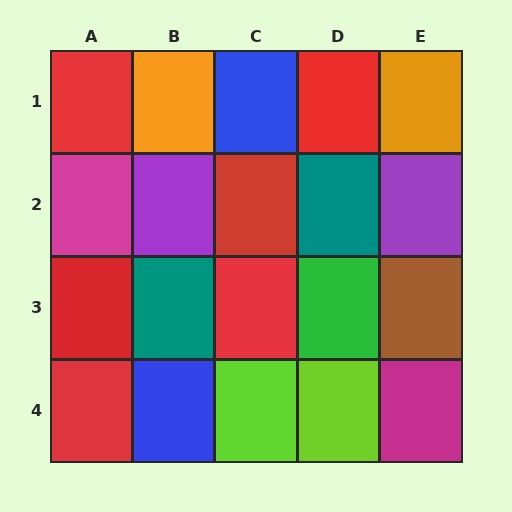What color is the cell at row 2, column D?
Teal.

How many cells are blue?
2 cells are blue.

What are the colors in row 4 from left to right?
Red, blue, lime, lime, magenta.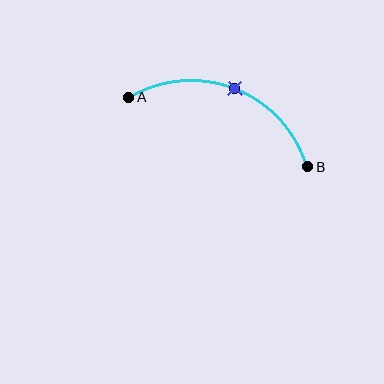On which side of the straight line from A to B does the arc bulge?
The arc bulges above the straight line connecting A and B.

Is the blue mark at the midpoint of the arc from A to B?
Yes. The blue mark lies on the arc at equal arc-length from both A and B — it is the arc midpoint.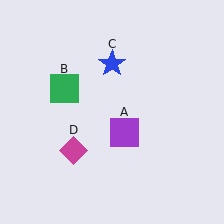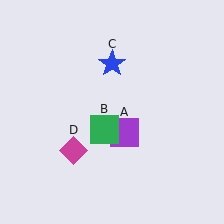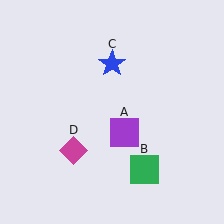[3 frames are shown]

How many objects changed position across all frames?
1 object changed position: green square (object B).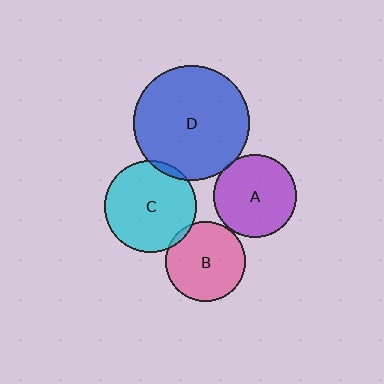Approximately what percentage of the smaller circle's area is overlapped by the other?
Approximately 5%.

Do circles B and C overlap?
Yes.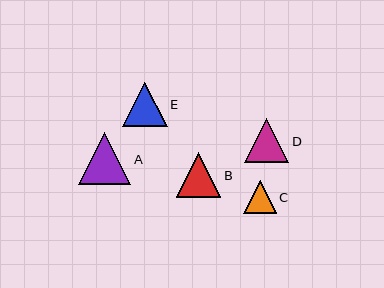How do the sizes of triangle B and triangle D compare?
Triangle B and triangle D are approximately the same size.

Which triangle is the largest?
Triangle A is the largest with a size of approximately 52 pixels.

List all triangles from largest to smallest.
From largest to smallest: A, B, E, D, C.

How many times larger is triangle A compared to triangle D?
Triangle A is approximately 1.2 times the size of triangle D.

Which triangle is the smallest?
Triangle C is the smallest with a size of approximately 33 pixels.